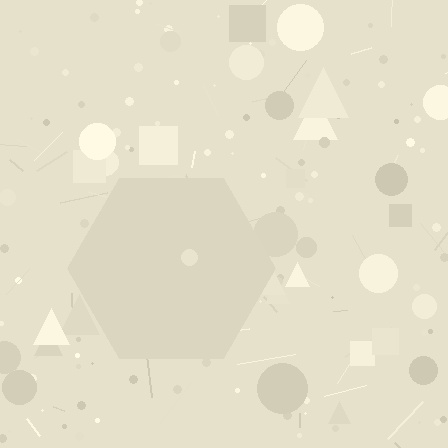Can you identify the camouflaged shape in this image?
The camouflaged shape is a hexagon.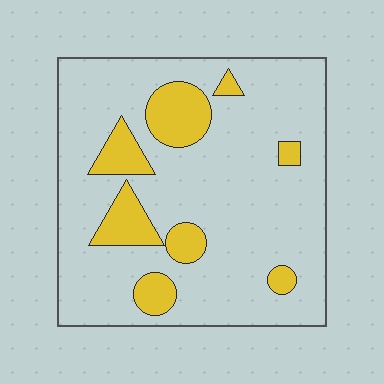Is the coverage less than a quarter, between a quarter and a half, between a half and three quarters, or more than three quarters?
Less than a quarter.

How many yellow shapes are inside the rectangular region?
8.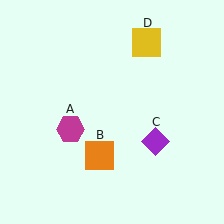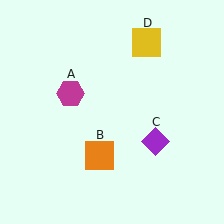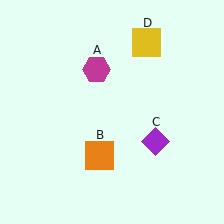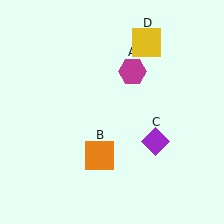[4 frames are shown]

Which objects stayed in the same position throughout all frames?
Orange square (object B) and purple diamond (object C) and yellow square (object D) remained stationary.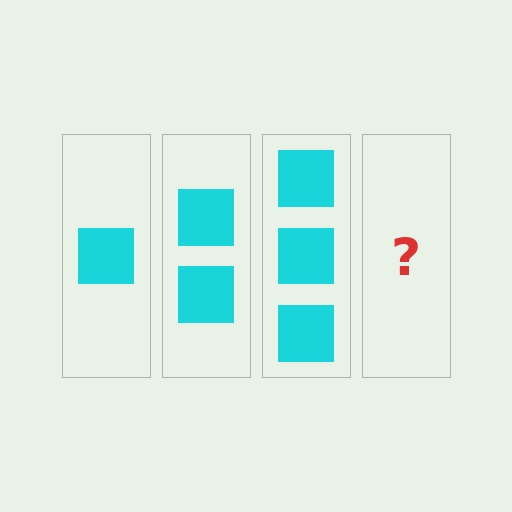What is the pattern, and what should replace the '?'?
The pattern is that each step adds one more square. The '?' should be 4 squares.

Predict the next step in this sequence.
The next step is 4 squares.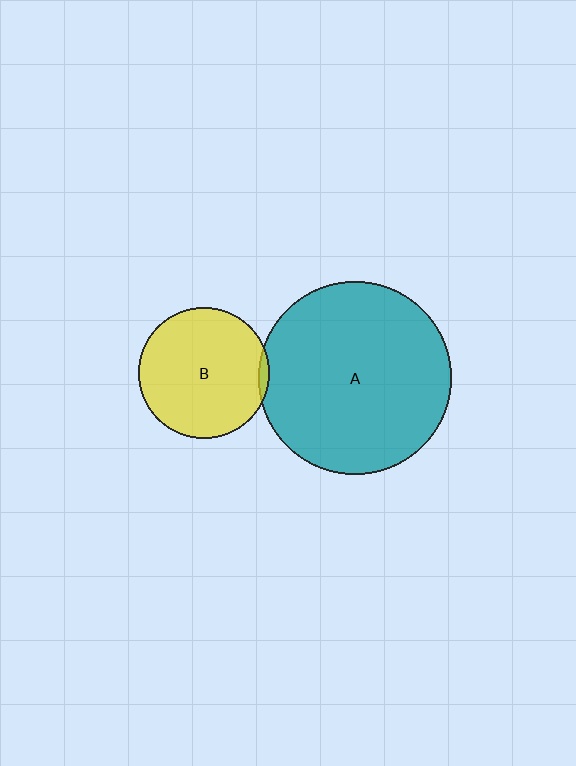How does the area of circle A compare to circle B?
Approximately 2.2 times.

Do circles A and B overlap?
Yes.